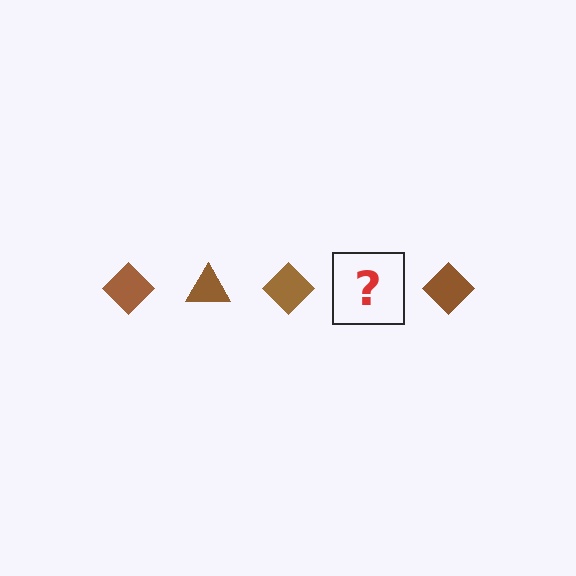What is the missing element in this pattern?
The missing element is a brown triangle.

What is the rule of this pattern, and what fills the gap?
The rule is that the pattern cycles through diamond, triangle shapes in brown. The gap should be filled with a brown triangle.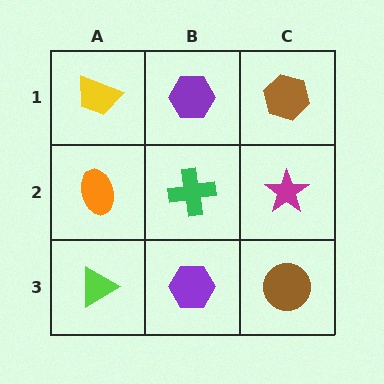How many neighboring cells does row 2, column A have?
3.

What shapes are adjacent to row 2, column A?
A yellow trapezoid (row 1, column A), a lime triangle (row 3, column A), a green cross (row 2, column B).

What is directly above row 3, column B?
A green cross.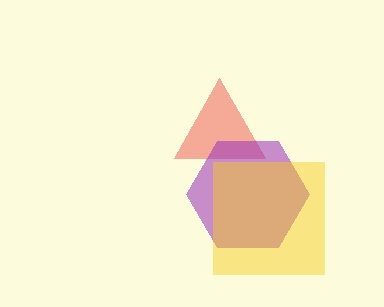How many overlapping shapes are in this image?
There are 3 overlapping shapes in the image.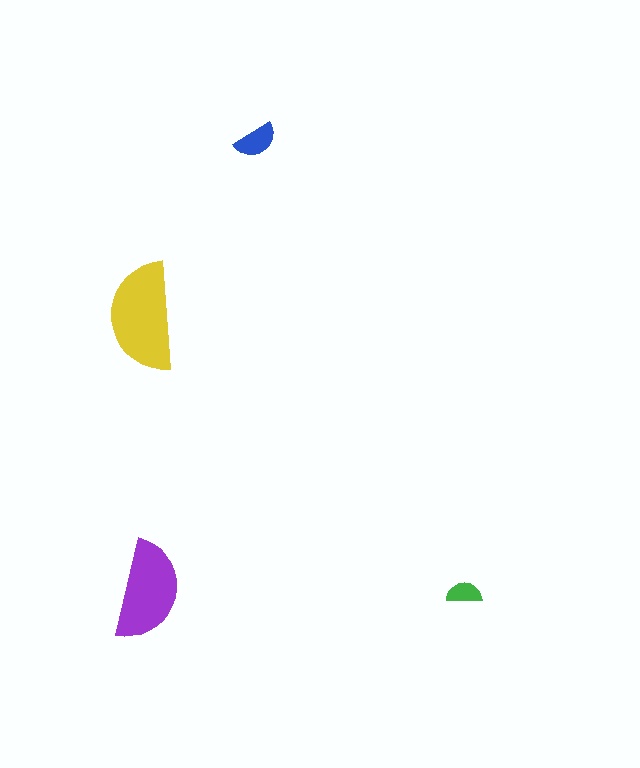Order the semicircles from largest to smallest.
the yellow one, the purple one, the blue one, the green one.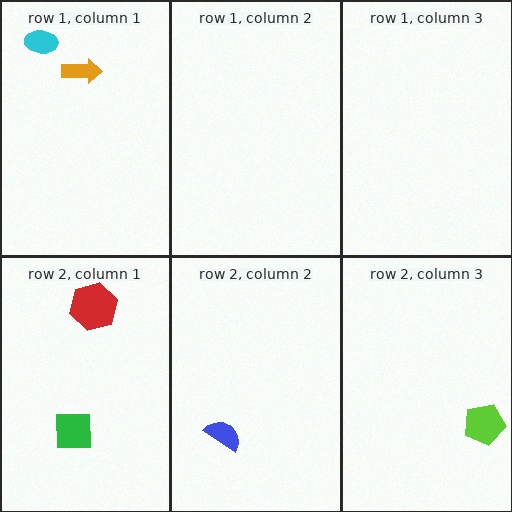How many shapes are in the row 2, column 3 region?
1.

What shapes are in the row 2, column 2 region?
The blue semicircle.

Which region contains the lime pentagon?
The row 2, column 3 region.